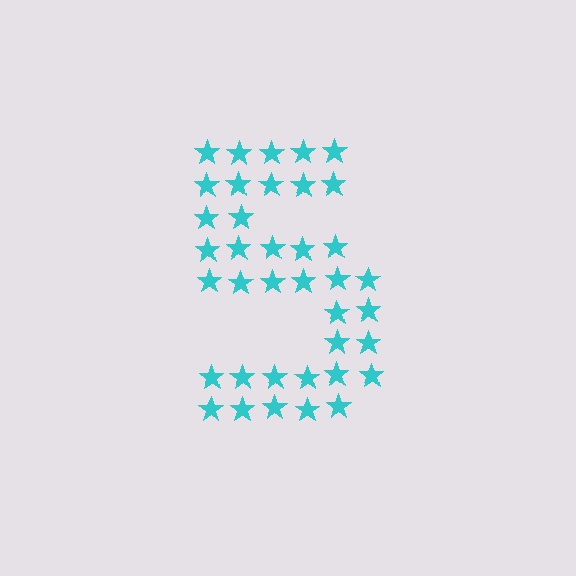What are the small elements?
The small elements are stars.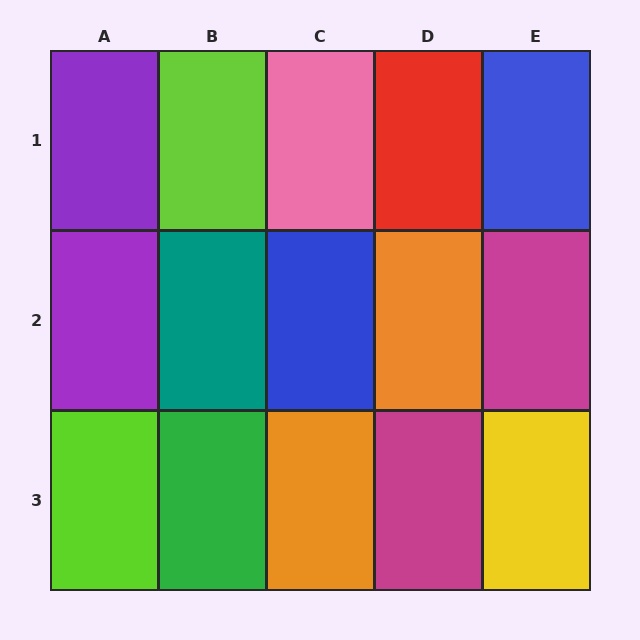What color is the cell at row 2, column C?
Blue.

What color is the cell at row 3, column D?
Magenta.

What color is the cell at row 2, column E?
Magenta.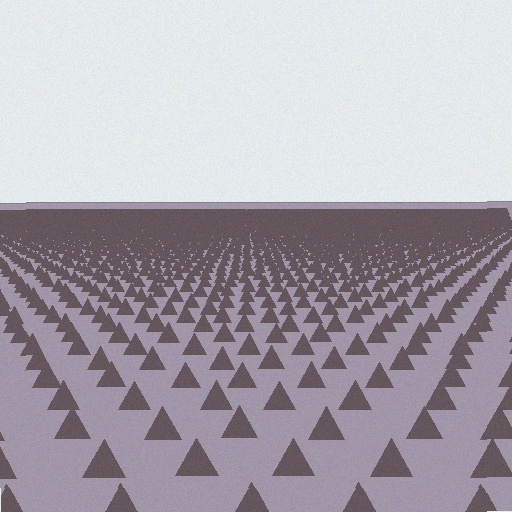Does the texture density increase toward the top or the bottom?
Density increases toward the top.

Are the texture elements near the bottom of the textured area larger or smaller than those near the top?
Larger. Near the bottom, elements are closer to the viewer and appear at a bigger on-screen size.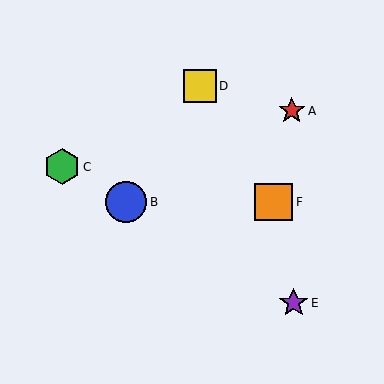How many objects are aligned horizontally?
2 objects (B, F) are aligned horizontally.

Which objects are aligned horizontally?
Objects B, F are aligned horizontally.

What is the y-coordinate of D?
Object D is at y≈86.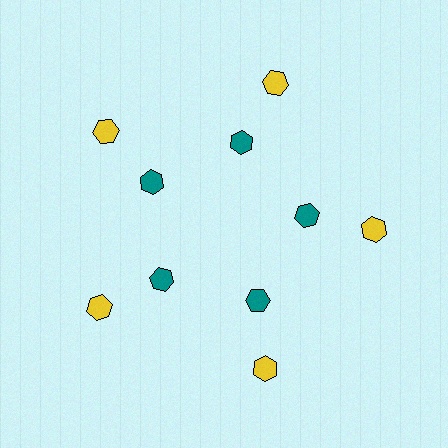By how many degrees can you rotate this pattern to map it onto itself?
The pattern maps onto itself every 72 degrees of rotation.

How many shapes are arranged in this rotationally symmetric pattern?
There are 10 shapes, arranged in 5 groups of 2.